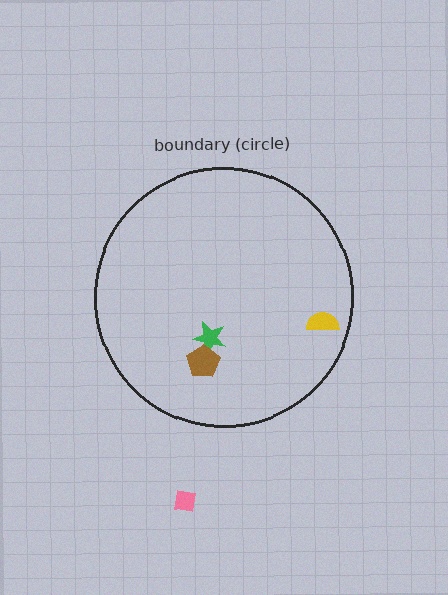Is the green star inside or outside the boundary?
Inside.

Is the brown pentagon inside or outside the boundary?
Inside.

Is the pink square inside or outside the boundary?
Outside.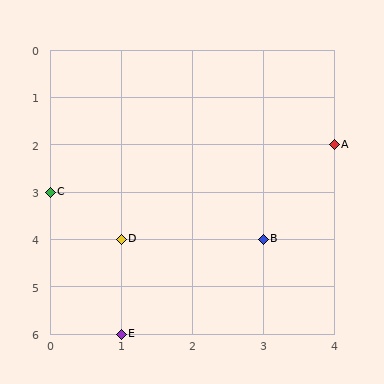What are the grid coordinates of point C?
Point C is at grid coordinates (0, 3).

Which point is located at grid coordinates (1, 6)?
Point E is at (1, 6).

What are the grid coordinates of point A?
Point A is at grid coordinates (4, 2).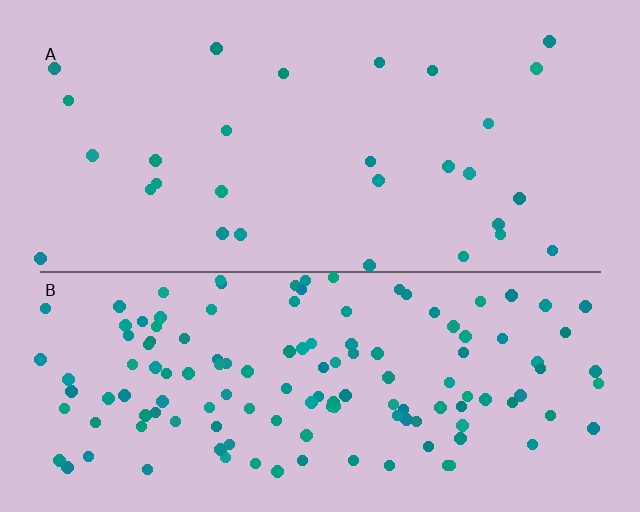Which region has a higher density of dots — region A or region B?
B (the bottom).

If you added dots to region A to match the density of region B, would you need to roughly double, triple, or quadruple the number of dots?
Approximately quadruple.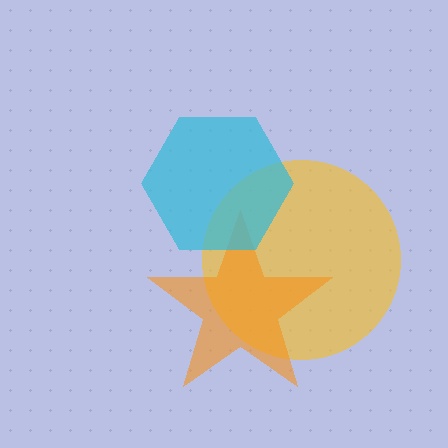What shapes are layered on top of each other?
The layered shapes are: a yellow circle, an orange star, a cyan hexagon.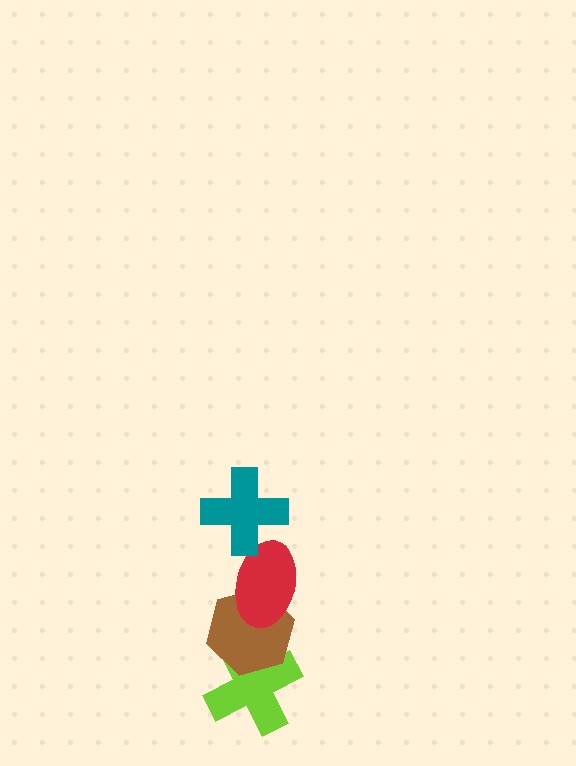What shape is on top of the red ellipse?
The teal cross is on top of the red ellipse.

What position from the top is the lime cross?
The lime cross is 4th from the top.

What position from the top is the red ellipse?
The red ellipse is 2nd from the top.